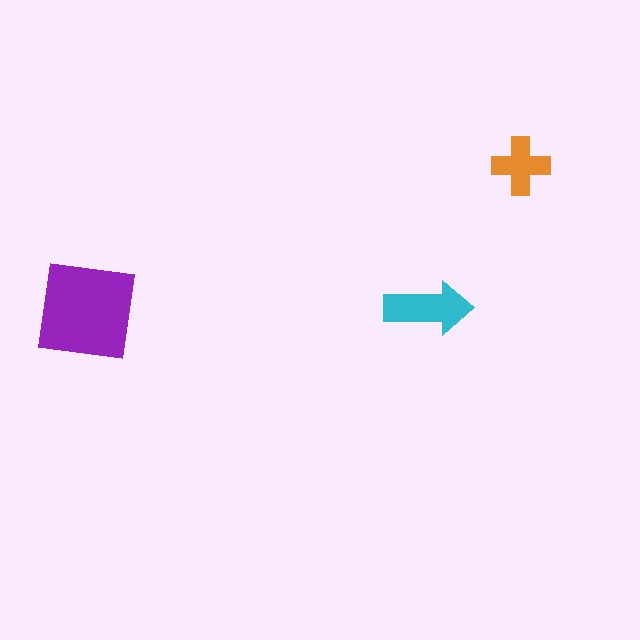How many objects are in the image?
There are 3 objects in the image.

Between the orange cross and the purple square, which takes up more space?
The purple square.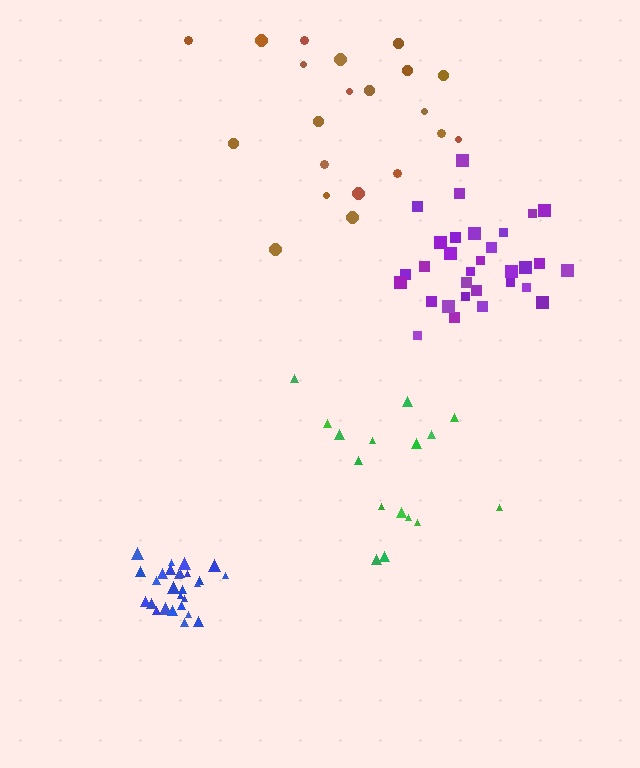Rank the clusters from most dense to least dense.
blue, purple, brown, green.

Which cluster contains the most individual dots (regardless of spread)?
Purple (32).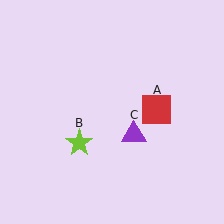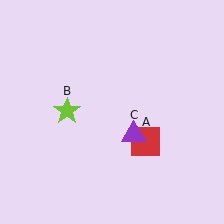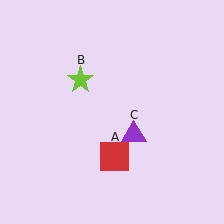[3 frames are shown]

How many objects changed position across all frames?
2 objects changed position: red square (object A), lime star (object B).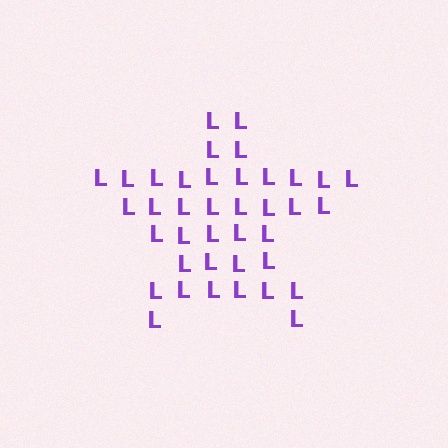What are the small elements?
The small elements are letter L's.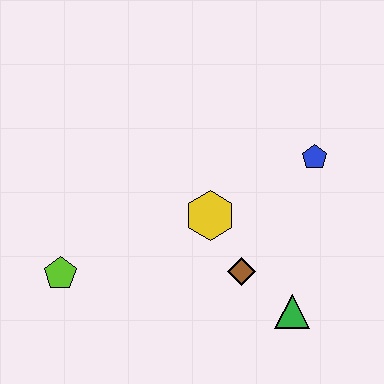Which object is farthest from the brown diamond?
The lime pentagon is farthest from the brown diamond.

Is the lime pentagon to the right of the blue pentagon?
No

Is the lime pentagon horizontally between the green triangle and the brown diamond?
No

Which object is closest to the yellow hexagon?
The brown diamond is closest to the yellow hexagon.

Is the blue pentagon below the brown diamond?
No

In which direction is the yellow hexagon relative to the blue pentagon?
The yellow hexagon is to the left of the blue pentagon.